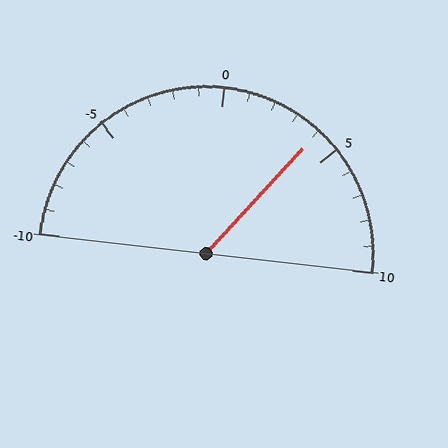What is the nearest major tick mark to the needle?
The nearest major tick mark is 5.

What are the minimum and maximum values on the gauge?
The gauge ranges from -10 to 10.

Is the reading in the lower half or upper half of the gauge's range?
The reading is in the upper half of the range (-10 to 10).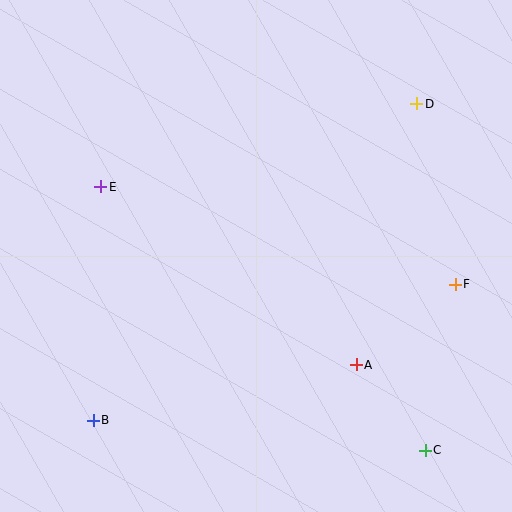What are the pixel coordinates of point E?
Point E is at (101, 187).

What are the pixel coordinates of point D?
Point D is at (417, 104).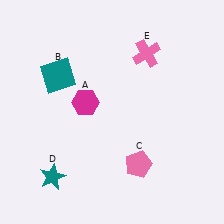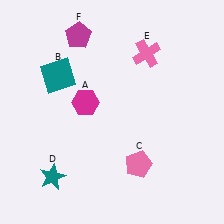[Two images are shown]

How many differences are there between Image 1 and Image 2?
There is 1 difference between the two images.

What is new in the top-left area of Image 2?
A magenta pentagon (F) was added in the top-left area of Image 2.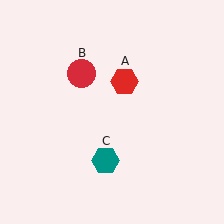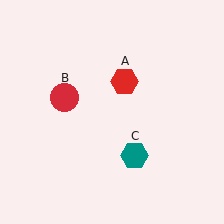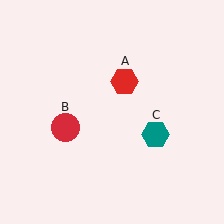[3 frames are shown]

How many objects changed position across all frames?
2 objects changed position: red circle (object B), teal hexagon (object C).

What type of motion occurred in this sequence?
The red circle (object B), teal hexagon (object C) rotated counterclockwise around the center of the scene.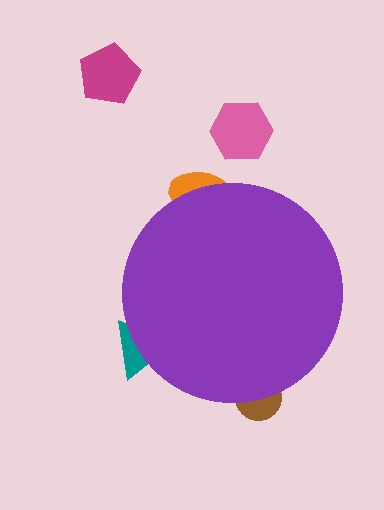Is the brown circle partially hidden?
Yes, the brown circle is partially hidden behind the purple circle.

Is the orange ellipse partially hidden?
Yes, the orange ellipse is partially hidden behind the purple circle.